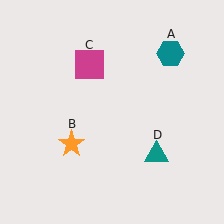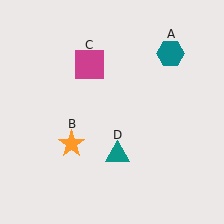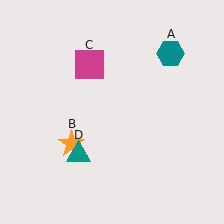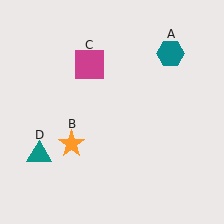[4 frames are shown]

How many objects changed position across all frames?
1 object changed position: teal triangle (object D).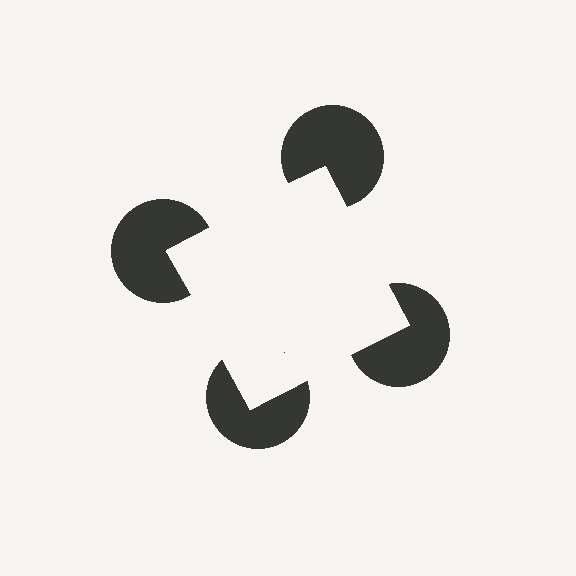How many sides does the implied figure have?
4 sides.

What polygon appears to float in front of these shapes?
An illusory square — its edges are inferred from the aligned wedge cuts in the pac-man discs, not physically drawn.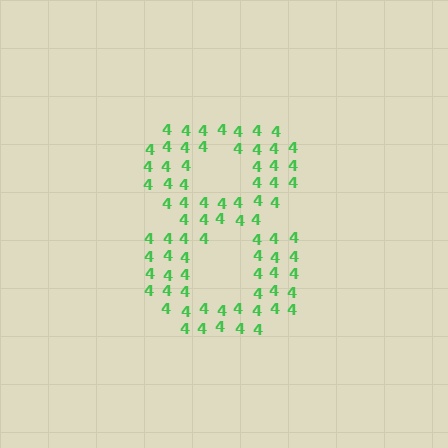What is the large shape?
The large shape is the digit 8.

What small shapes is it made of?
It is made of small digit 4's.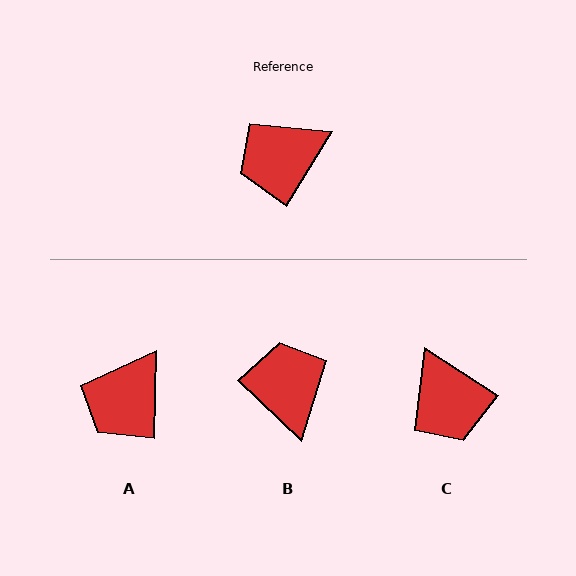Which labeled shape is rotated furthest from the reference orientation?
B, about 102 degrees away.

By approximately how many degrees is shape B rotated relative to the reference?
Approximately 102 degrees clockwise.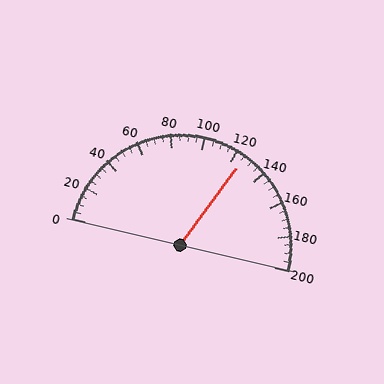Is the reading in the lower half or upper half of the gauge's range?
The reading is in the upper half of the range (0 to 200).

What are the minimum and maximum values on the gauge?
The gauge ranges from 0 to 200.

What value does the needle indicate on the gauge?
The needle indicates approximately 125.